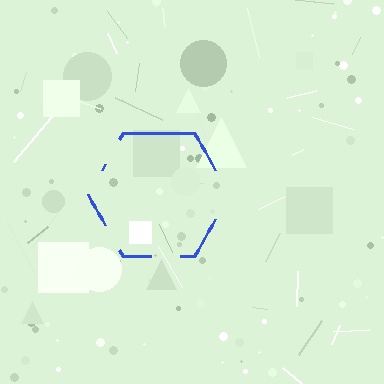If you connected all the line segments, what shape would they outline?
They would outline a hexagon.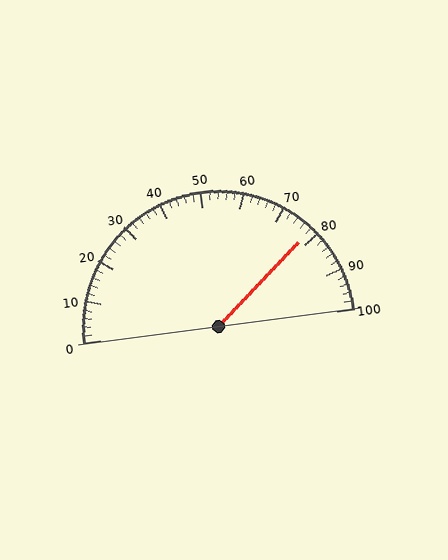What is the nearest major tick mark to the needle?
The nearest major tick mark is 80.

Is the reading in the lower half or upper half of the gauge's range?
The reading is in the upper half of the range (0 to 100).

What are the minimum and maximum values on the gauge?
The gauge ranges from 0 to 100.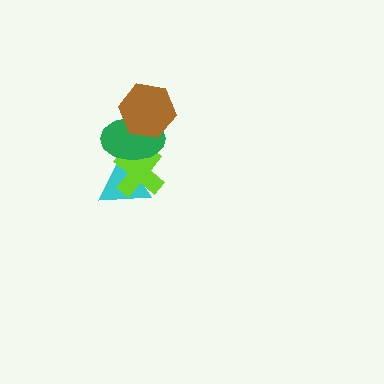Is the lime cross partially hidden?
Yes, it is partially covered by another shape.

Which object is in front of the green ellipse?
The brown hexagon is in front of the green ellipse.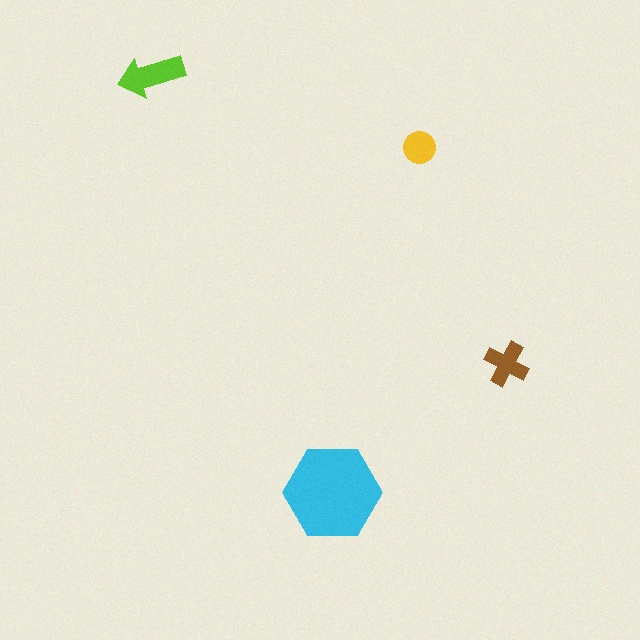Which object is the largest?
The cyan hexagon.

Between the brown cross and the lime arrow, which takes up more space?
The lime arrow.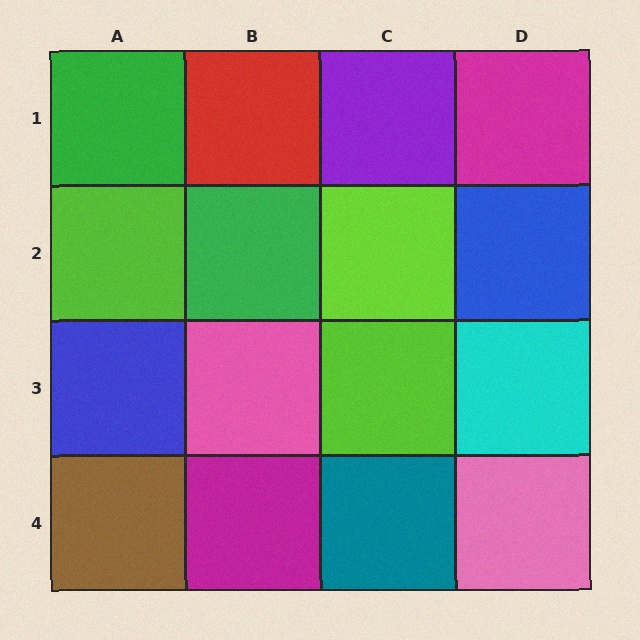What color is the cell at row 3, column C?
Lime.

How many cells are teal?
1 cell is teal.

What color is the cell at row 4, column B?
Magenta.